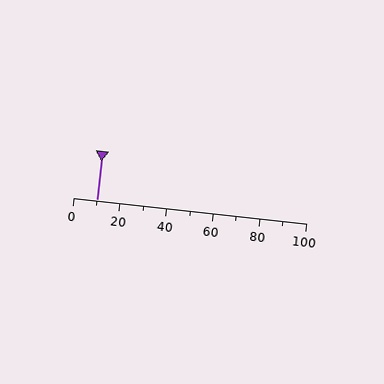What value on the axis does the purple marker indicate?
The marker indicates approximately 10.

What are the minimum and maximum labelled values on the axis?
The axis runs from 0 to 100.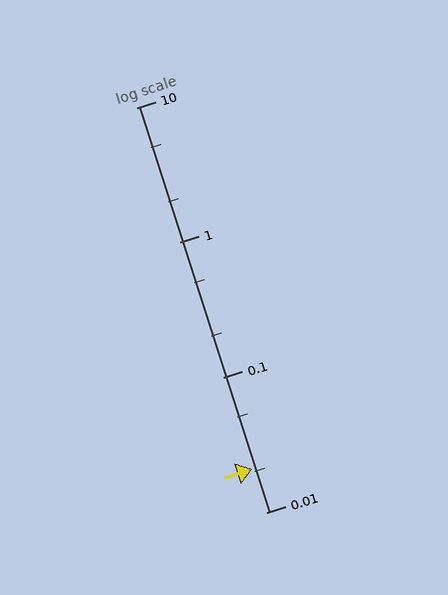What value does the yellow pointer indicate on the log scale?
The pointer indicates approximately 0.021.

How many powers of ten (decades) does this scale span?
The scale spans 3 decades, from 0.01 to 10.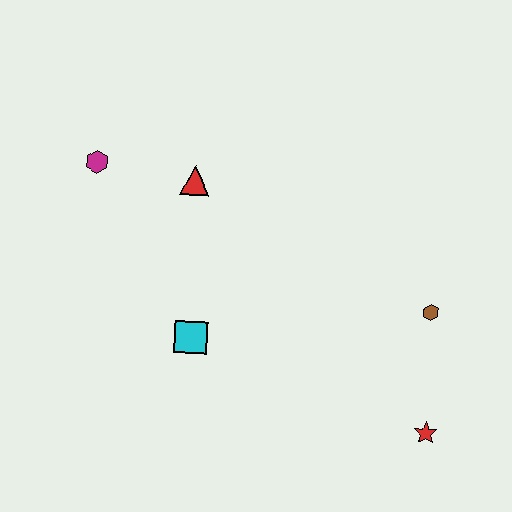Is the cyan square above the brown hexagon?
No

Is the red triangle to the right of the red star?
No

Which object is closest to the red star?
The brown hexagon is closest to the red star.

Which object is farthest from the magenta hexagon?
The red star is farthest from the magenta hexagon.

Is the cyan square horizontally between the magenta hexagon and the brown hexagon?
Yes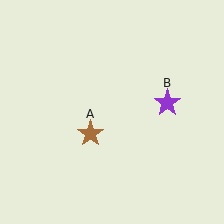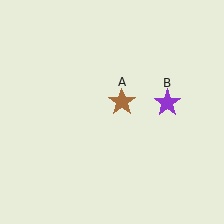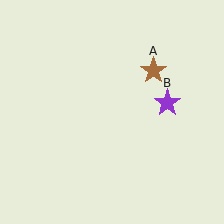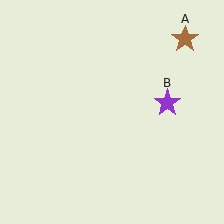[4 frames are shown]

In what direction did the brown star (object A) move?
The brown star (object A) moved up and to the right.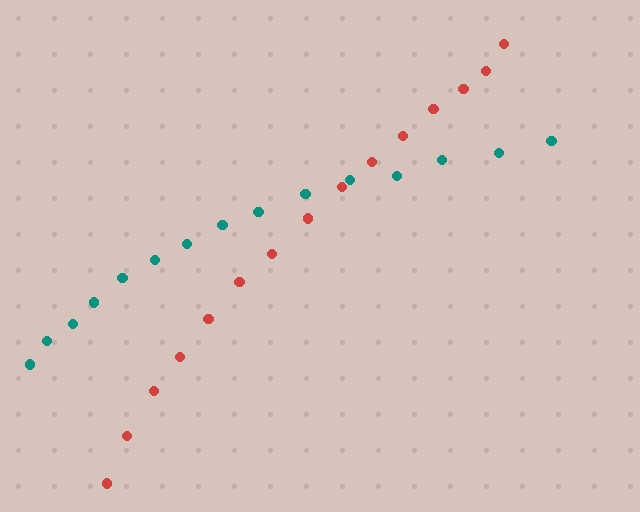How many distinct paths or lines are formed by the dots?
There are 2 distinct paths.